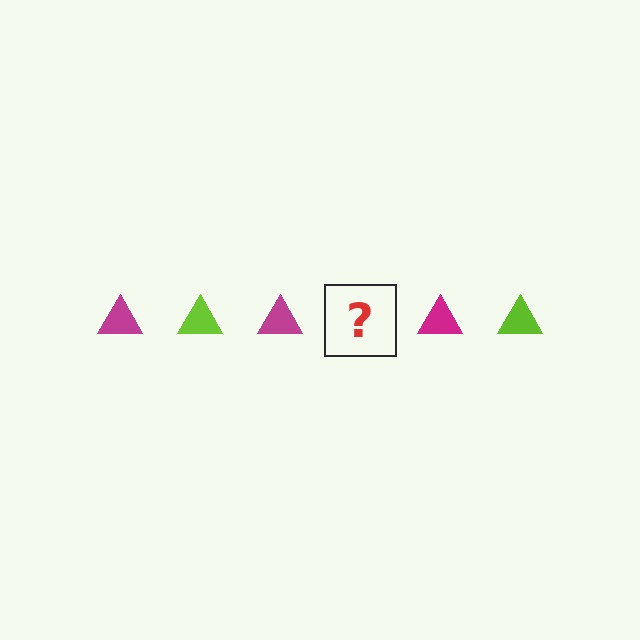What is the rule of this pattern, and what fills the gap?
The rule is that the pattern cycles through magenta, lime triangles. The gap should be filled with a lime triangle.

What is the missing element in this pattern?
The missing element is a lime triangle.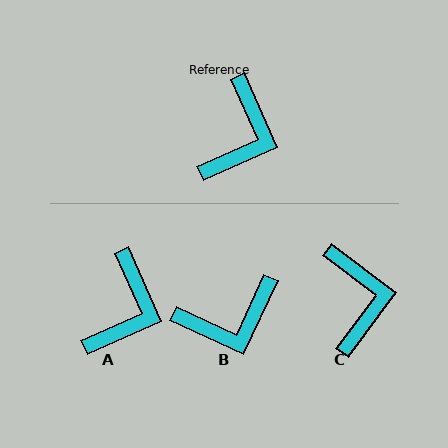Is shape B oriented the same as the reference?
No, it is off by about 49 degrees.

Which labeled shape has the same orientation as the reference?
A.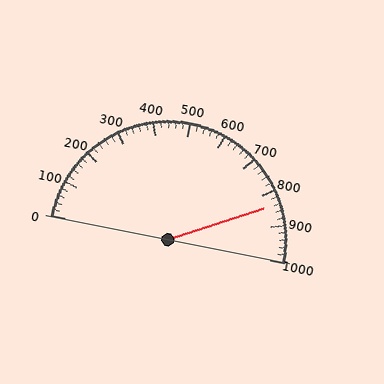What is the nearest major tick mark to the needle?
The nearest major tick mark is 800.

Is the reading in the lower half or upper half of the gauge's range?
The reading is in the upper half of the range (0 to 1000).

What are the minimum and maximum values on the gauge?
The gauge ranges from 0 to 1000.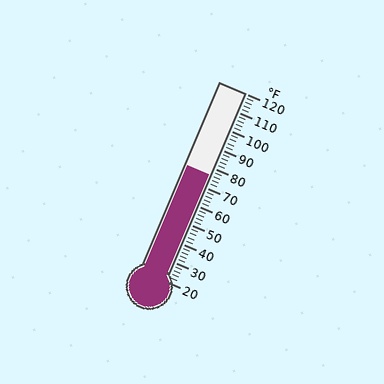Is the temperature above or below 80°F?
The temperature is below 80°F.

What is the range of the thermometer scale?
The thermometer scale ranges from 20°F to 120°F.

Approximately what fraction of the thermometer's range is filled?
The thermometer is filled to approximately 55% of its range.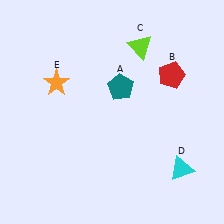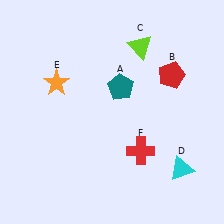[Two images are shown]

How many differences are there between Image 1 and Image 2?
There is 1 difference between the two images.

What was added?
A red cross (F) was added in Image 2.